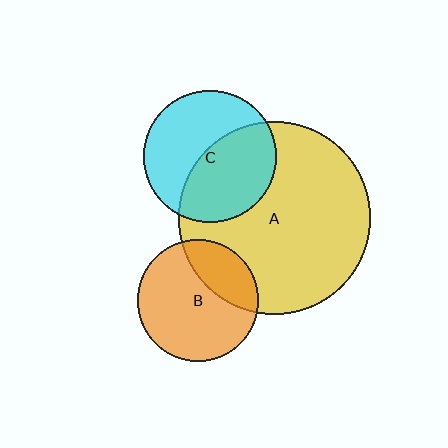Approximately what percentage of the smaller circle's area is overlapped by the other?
Approximately 50%.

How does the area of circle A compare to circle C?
Approximately 2.1 times.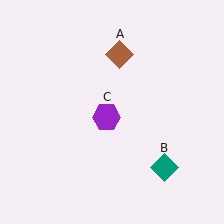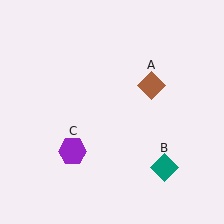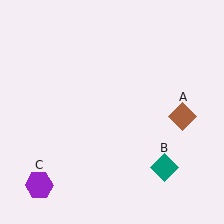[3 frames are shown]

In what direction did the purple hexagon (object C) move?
The purple hexagon (object C) moved down and to the left.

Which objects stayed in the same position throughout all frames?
Teal diamond (object B) remained stationary.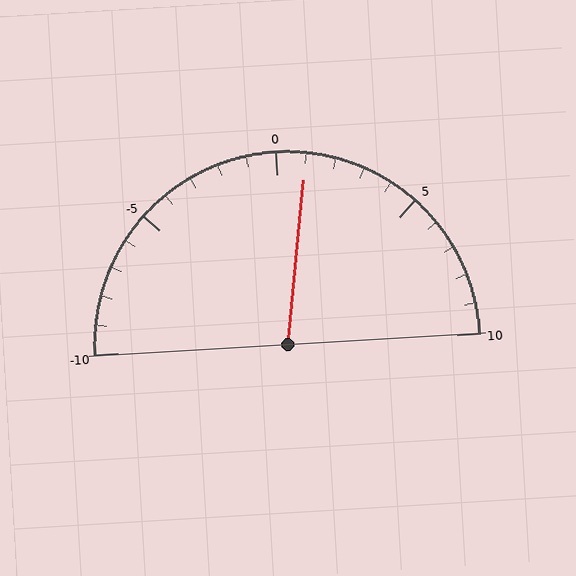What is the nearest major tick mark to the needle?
The nearest major tick mark is 0.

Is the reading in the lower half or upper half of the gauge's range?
The reading is in the upper half of the range (-10 to 10).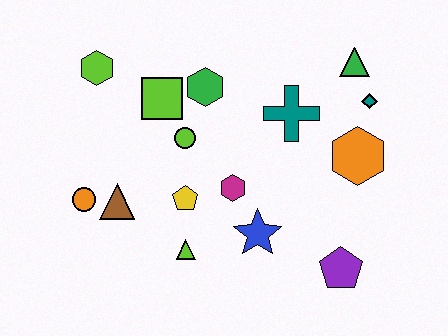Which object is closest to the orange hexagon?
The teal diamond is closest to the orange hexagon.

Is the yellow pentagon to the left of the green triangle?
Yes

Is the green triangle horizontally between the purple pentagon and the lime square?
No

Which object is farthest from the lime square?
The purple pentagon is farthest from the lime square.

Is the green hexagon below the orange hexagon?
No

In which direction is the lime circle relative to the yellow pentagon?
The lime circle is above the yellow pentagon.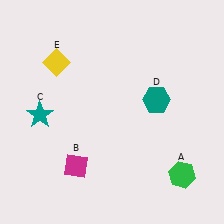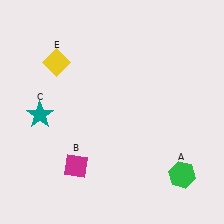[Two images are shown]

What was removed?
The teal hexagon (D) was removed in Image 2.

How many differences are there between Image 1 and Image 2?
There is 1 difference between the two images.